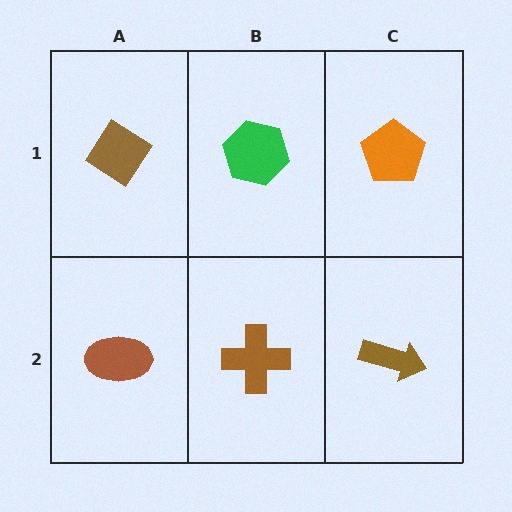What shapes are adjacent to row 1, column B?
A brown cross (row 2, column B), a brown diamond (row 1, column A), an orange pentagon (row 1, column C).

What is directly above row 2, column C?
An orange pentagon.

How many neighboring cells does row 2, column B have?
3.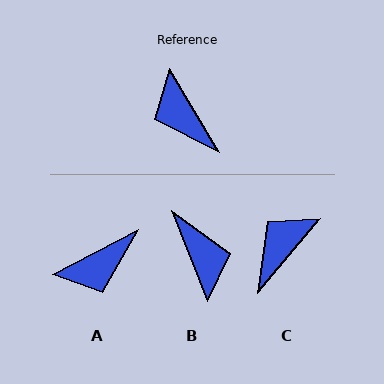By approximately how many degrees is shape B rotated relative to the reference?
Approximately 171 degrees counter-clockwise.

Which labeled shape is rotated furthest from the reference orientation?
B, about 171 degrees away.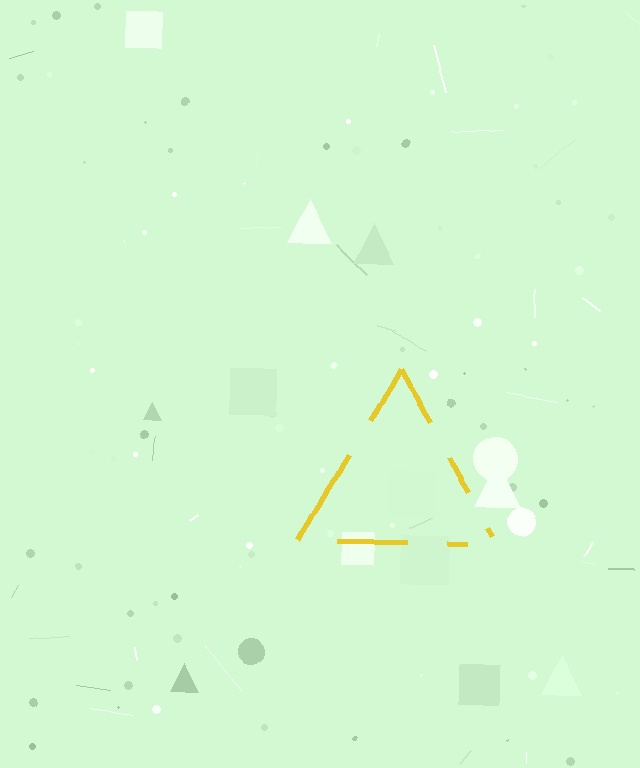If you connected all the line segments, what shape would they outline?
They would outline a triangle.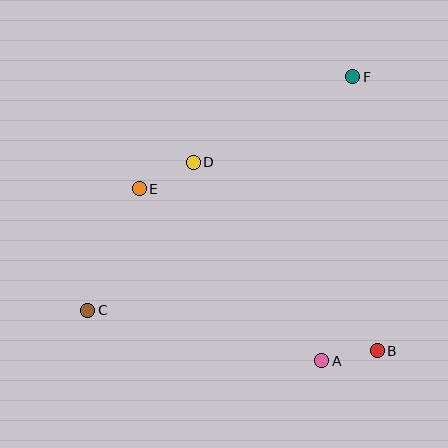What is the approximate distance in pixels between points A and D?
The distance between A and D is approximately 236 pixels.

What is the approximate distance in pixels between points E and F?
The distance between E and F is approximately 241 pixels.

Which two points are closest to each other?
Points A and B are closest to each other.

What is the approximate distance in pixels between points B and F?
The distance between B and F is approximately 275 pixels.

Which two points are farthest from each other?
Points C and F are farthest from each other.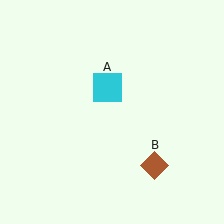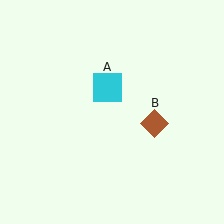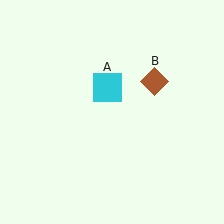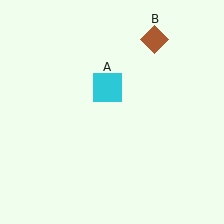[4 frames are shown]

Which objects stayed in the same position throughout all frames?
Cyan square (object A) remained stationary.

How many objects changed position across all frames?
1 object changed position: brown diamond (object B).